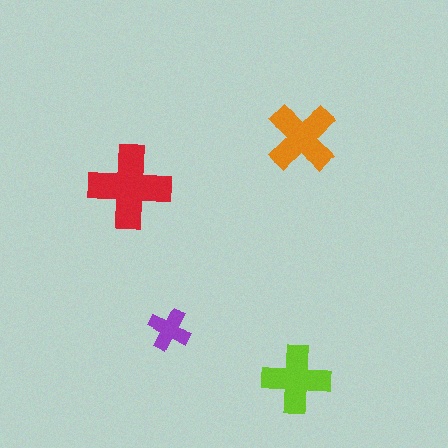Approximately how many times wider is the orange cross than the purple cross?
About 1.5 times wider.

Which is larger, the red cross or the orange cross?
The red one.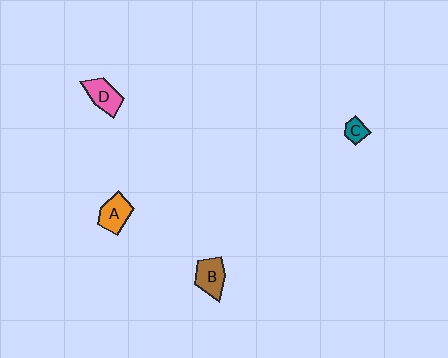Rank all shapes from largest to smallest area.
From largest to smallest: B (brown), A (orange), D (pink), C (teal).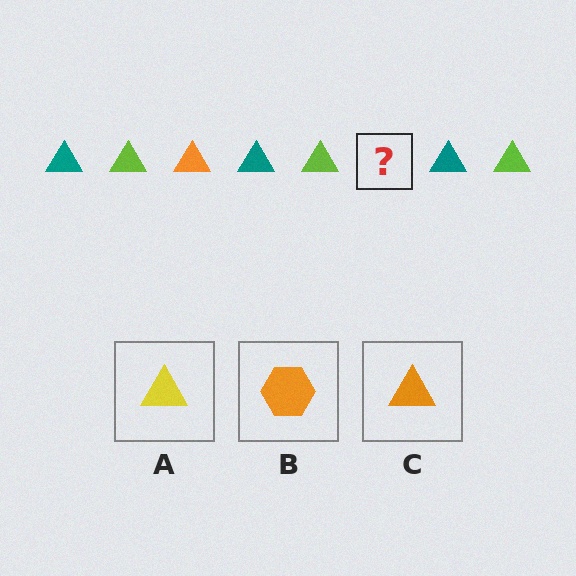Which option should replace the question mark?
Option C.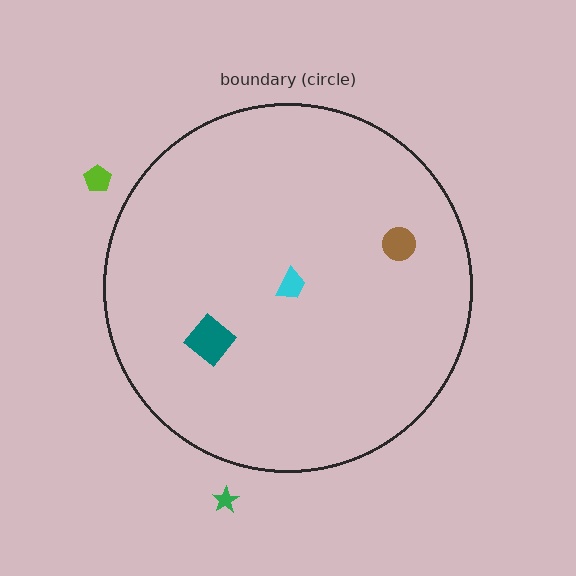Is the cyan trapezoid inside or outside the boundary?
Inside.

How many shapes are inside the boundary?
3 inside, 2 outside.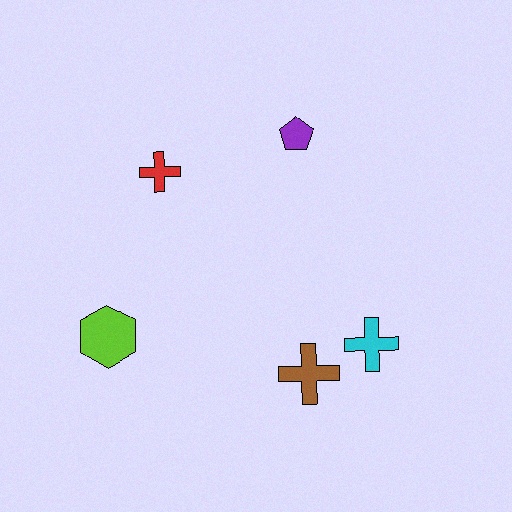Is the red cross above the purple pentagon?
No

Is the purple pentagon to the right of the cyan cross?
No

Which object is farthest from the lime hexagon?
The purple pentagon is farthest from the lime hexagon.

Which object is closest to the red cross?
The purple pentagon is closest to the red cross.